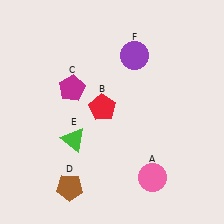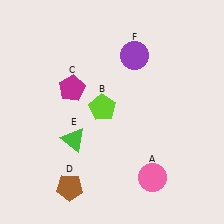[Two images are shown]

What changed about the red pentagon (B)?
In Image 1, B is red. In Image 2, it changed to lime.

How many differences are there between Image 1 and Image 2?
There is 1 difference between the two images.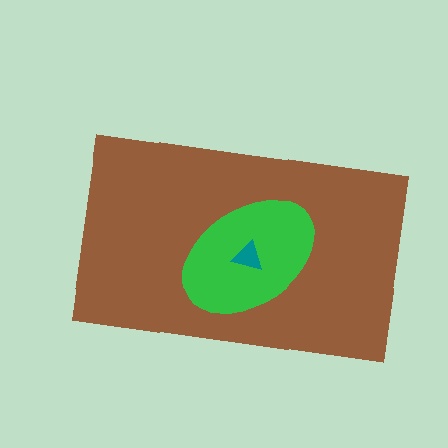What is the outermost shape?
The brown rectangle.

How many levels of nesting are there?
3.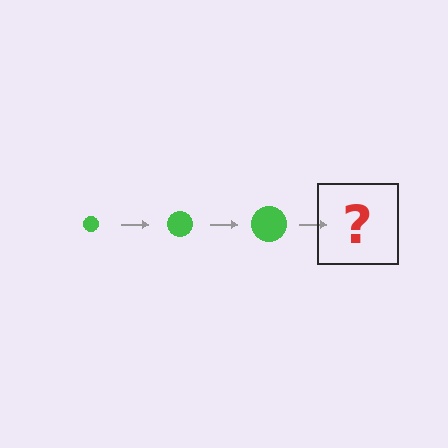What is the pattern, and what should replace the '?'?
The pattern is that the circle gets progressively larger each step. The '?' should be a green circle, larger than the previous one.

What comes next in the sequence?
The next element should be a green circle, larger than the previous one.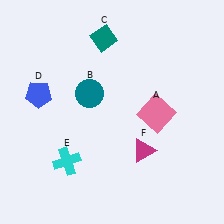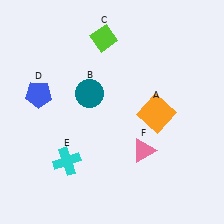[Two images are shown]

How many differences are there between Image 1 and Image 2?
There are 3 differences between the two images.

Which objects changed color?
A changed from pink to orange. C changed from teal to lime. F changed from magenta to pink.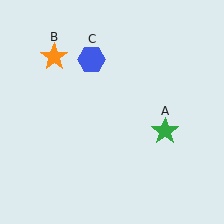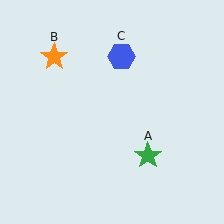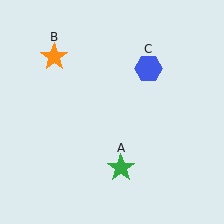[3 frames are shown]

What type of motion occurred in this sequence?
The green star (object A), blue hexagon (object C) rotated clockwise around the center of the scene.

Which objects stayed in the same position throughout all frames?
Orange star (object B) remained stationary.